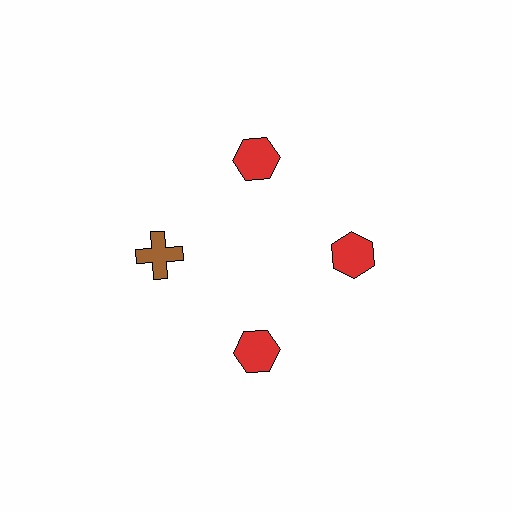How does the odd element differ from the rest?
It differs in both color (brown instead of red) and shape (cross instead of hexagon).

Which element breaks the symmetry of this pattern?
The brown cross at roughly the 9 o'clock position breaks the symmetry. All other shapes are red hexagons.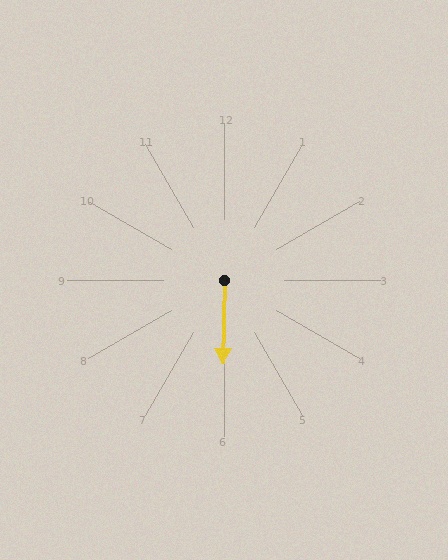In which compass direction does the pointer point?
South.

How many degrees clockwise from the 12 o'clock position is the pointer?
Approximately 181 degrees.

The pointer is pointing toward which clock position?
Roughly 6 o'clock.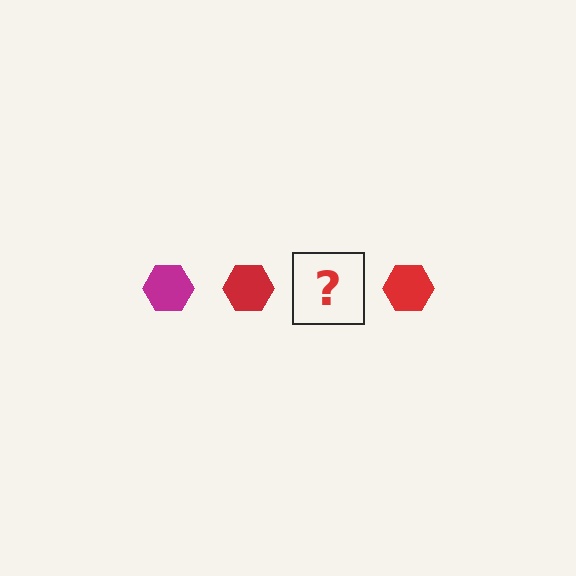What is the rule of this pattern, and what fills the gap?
The rule is that the pattern cycles through magenta, red hexagons. The gap should be filled with a magenta hexagon.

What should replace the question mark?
The question mark should be replaced with a magenta hexagon.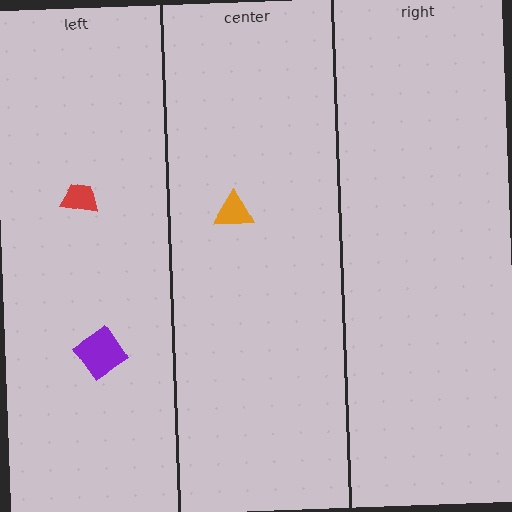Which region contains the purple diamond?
The left region.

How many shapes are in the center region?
1.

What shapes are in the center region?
The orange triangle.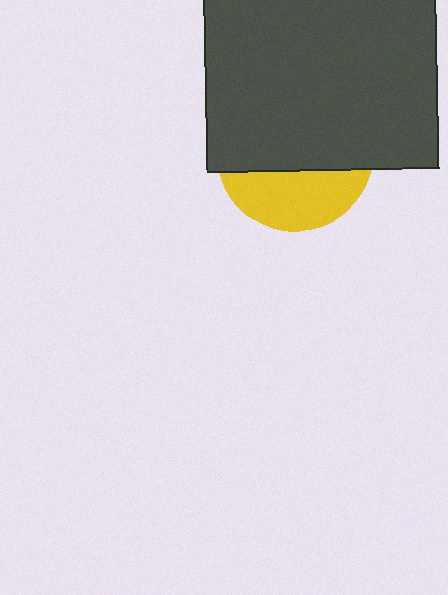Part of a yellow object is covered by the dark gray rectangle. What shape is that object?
It is a circle.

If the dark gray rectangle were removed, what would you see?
You would see the complete yellow circle.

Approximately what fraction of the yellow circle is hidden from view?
Roughly 66% of the yellow circle is hidden behind the dark gray rectangle.